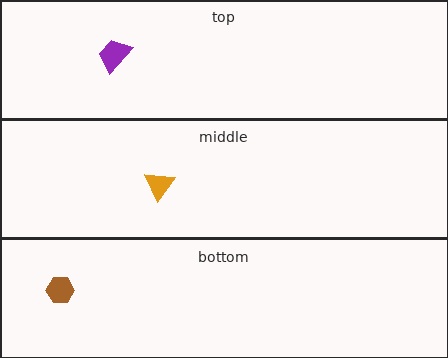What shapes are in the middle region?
The orange triangle.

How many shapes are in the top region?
1.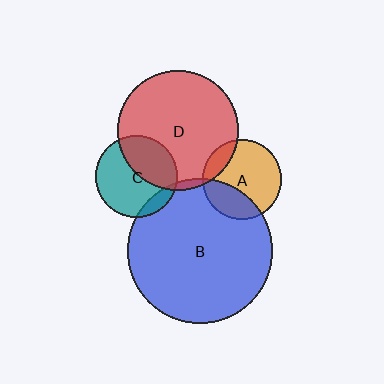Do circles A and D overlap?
Yes.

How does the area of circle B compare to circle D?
Approximately 1.5 times.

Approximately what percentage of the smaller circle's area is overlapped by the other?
Approximately 15%.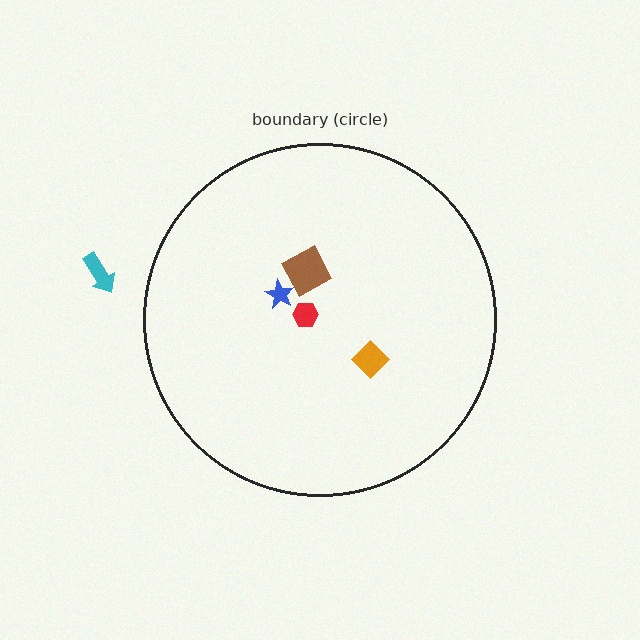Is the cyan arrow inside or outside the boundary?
Outside.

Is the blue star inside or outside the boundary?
Inside.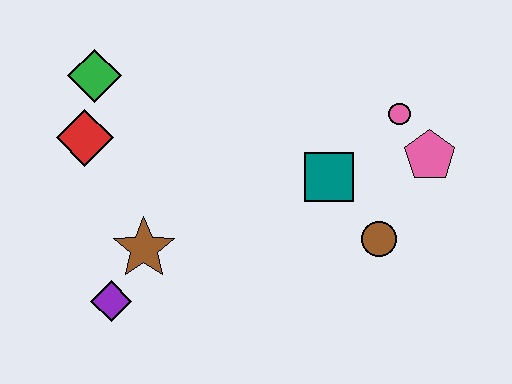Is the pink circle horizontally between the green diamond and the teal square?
No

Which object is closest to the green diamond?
The red diamond is closest to the green diamond.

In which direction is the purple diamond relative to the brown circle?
The purple diamond is to the left of the brown circle.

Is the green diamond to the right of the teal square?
No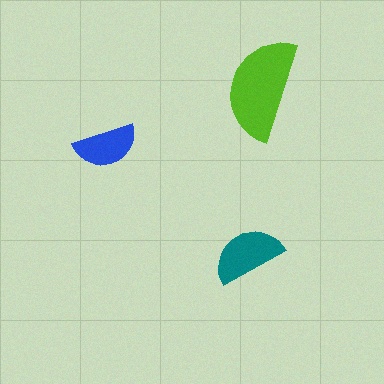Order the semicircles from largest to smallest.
the lime one, the teal one, the blue one.